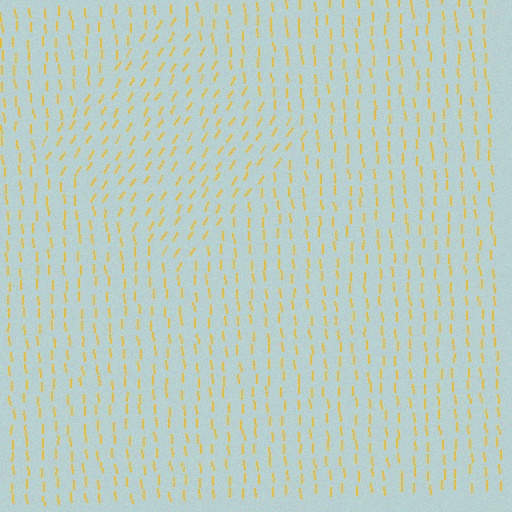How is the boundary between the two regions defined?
The boundary is defined purely by a change in line orientation (approximately 36 degrees difference). All lines are the same color and thickness.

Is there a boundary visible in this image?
Yes, there is a texture boundary formed by a change in line orientation.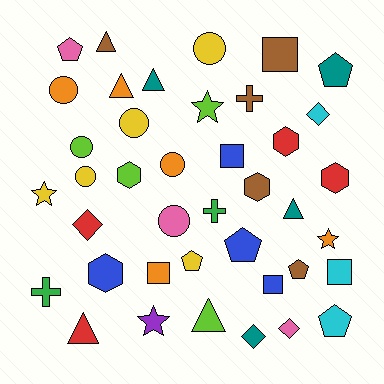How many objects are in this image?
There are 40 objects.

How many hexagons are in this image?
There are 5 hexagons.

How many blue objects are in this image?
There are 4 blue objects.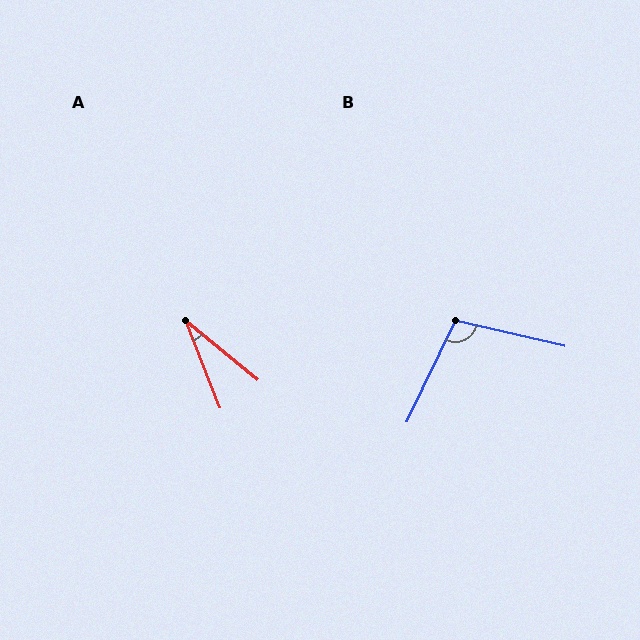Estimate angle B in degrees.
Approximately 103 degrees.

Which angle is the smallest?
A, at approximately 29 degrees.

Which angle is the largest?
B, at approximately 103 degrees.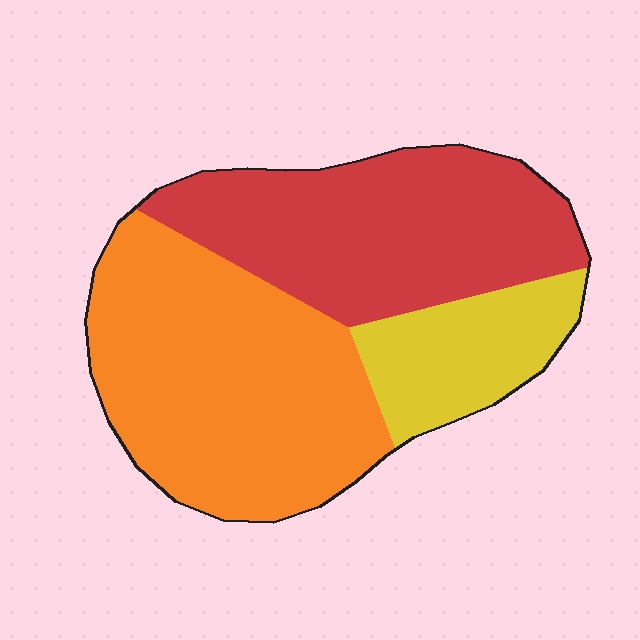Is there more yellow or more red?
Red.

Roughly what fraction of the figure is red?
Red covers 38% of the figure.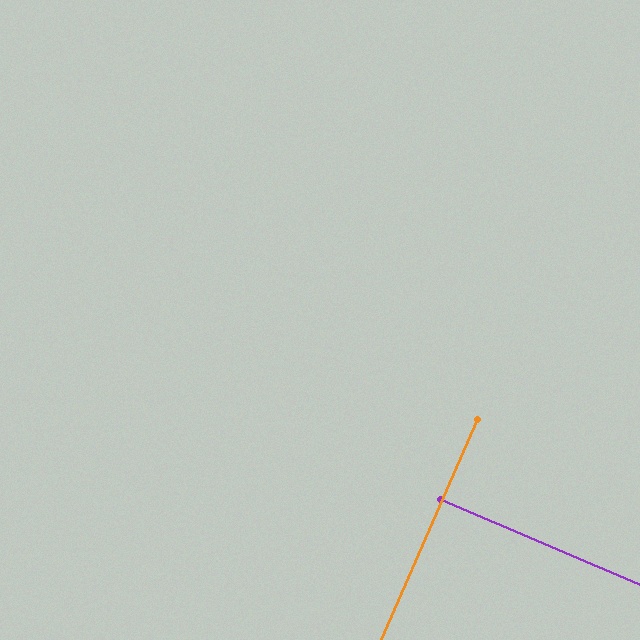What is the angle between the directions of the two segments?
Approximately 90 degrees.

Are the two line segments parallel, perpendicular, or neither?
Perpendicular — they meet at approximately 90°.